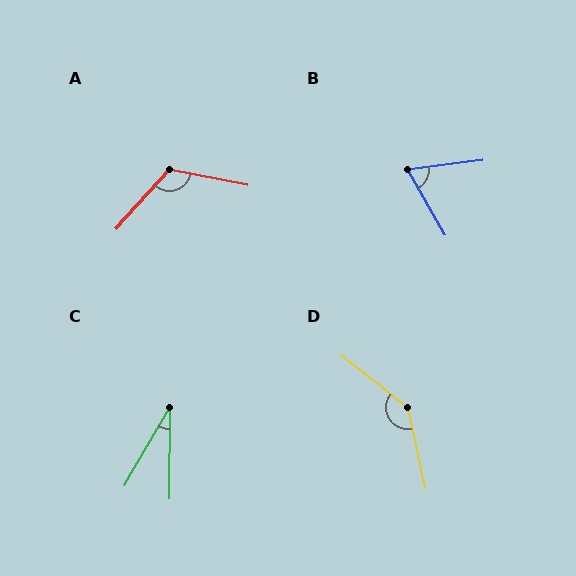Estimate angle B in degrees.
Approximately 67 degrees.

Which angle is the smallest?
C, at approximately 30 degrees.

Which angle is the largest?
D, at approximately 140 degrees.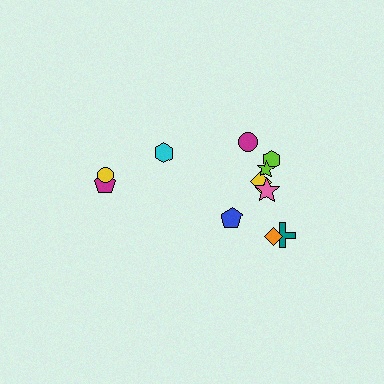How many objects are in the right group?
There are 8 objects.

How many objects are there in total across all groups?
There are 11 objects.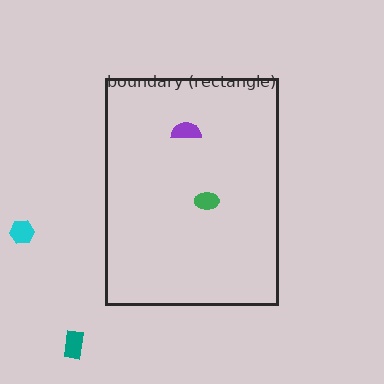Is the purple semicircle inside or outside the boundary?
Inside.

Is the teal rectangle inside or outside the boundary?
Outside.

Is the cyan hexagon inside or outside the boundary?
Outside.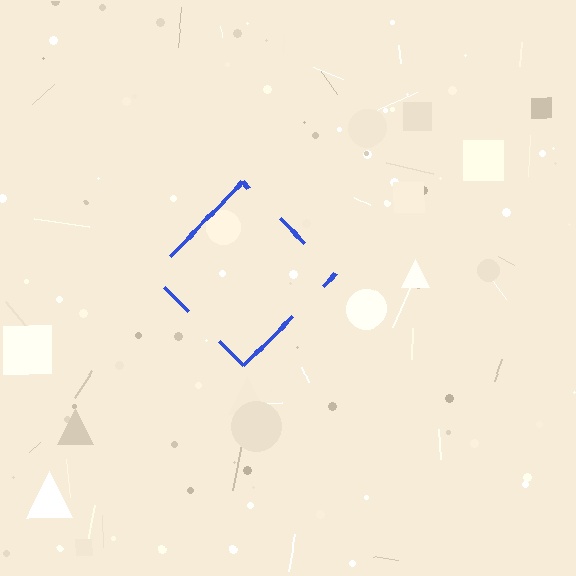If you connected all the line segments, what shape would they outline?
They would outline a diamond.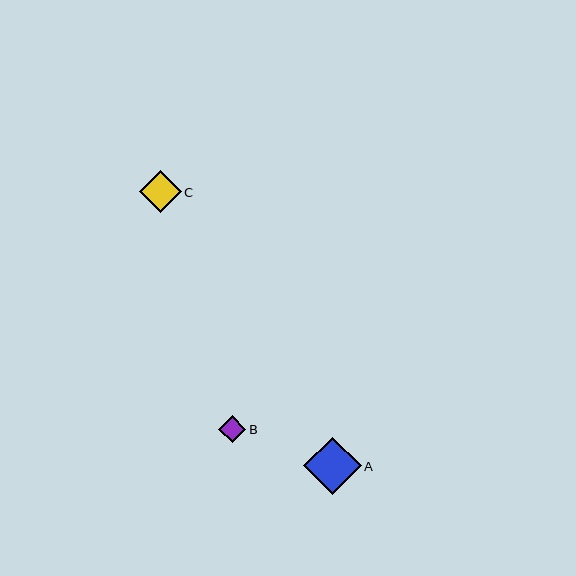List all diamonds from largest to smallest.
From largest to smallest: A, C, B.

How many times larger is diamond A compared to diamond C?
Diamond A is approximately 1.4 times the size of diamond C.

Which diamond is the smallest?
Diamond B is the smallest with a size of approximately 27 pixels.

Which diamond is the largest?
Diamond A is the largest with a size of approximately 58 pixels.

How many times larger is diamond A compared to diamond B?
Diamond A is approximately 2.1 times the size of diamond B.